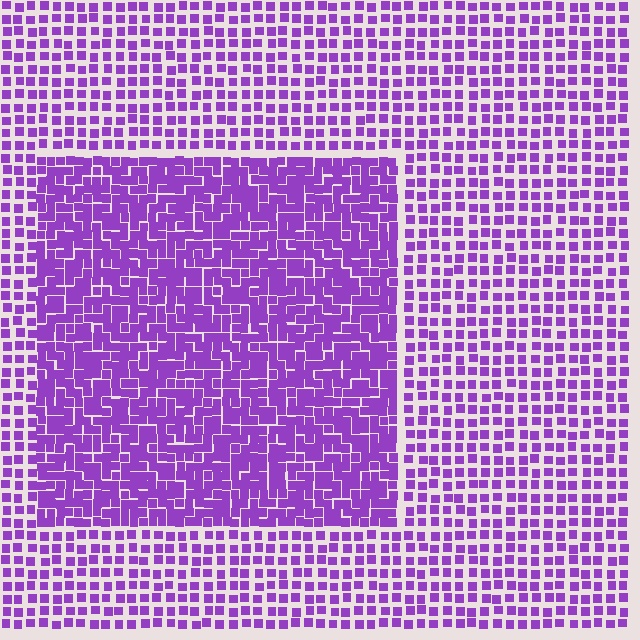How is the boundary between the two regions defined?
The boundary is defined by a change in element density (approximately 1.9x ratio). All elements are the same color, size, and shape.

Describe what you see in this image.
The image contains small purple elements arranged at two different densities. A rectangle-shaped region is visible where the elements are more densely packed than the surrounding area.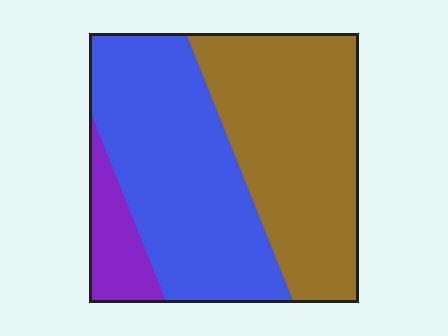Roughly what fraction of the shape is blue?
Blue covers roughly 45% of the shape.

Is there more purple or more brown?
Brown.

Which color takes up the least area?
Purple, at roughly 10%.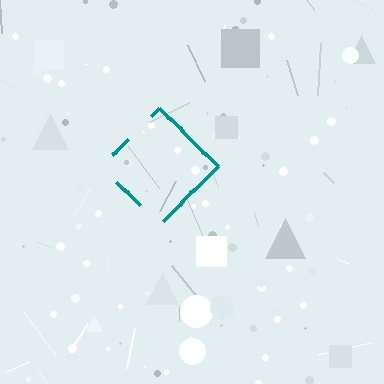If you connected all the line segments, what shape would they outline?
They would outline a diamond.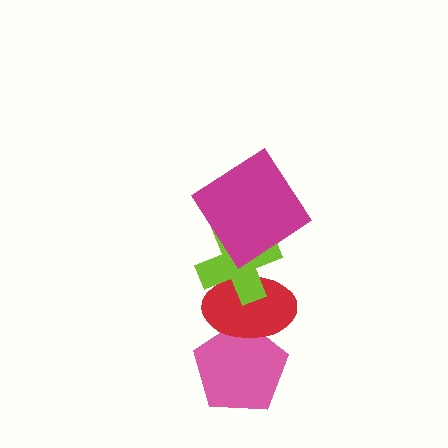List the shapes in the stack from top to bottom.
From top to bottom: the magenta diamond, the lime cross, the red ellipse, the pink pentagon.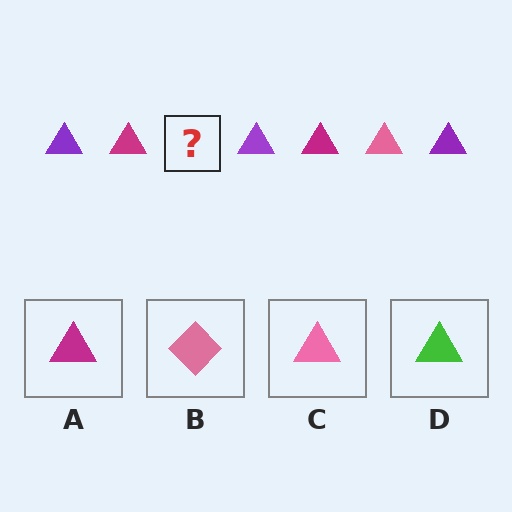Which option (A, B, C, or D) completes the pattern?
C.